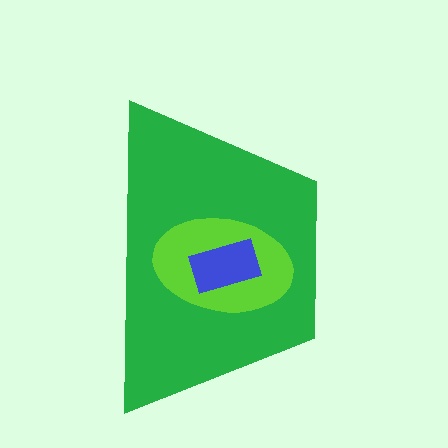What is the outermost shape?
The green trapezoid.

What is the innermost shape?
The blue rectangle.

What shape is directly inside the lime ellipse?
The blue rectangle.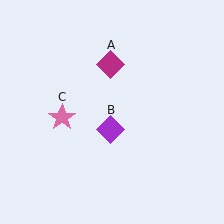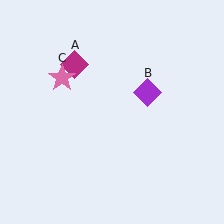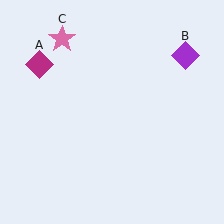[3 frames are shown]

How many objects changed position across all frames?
3 objects changed position: magenta diamond (object A), purple diamond (object B), pink star (object C).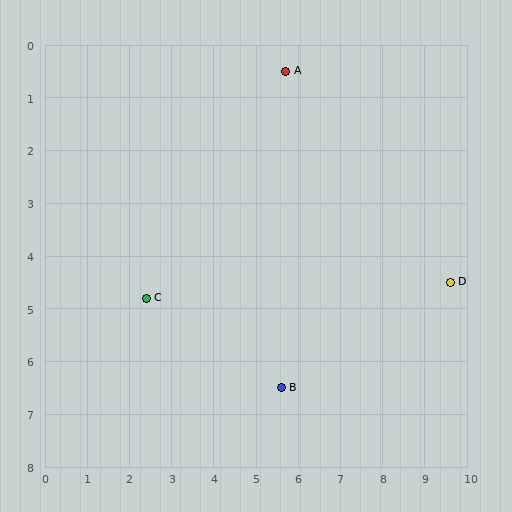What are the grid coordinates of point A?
Point A is at approximately (5.7, 0.5).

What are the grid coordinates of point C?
Point C is at approximately (2.4, 4.8).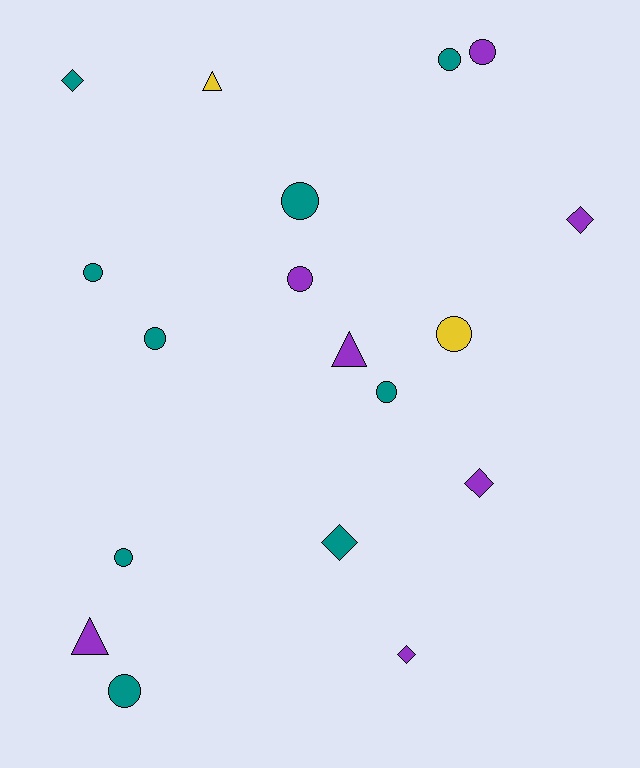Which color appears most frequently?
Teal, with 9 objects.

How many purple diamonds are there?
There are 3 purple diamonds.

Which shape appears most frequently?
Circle, with 10 objects.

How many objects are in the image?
There are 18 objects.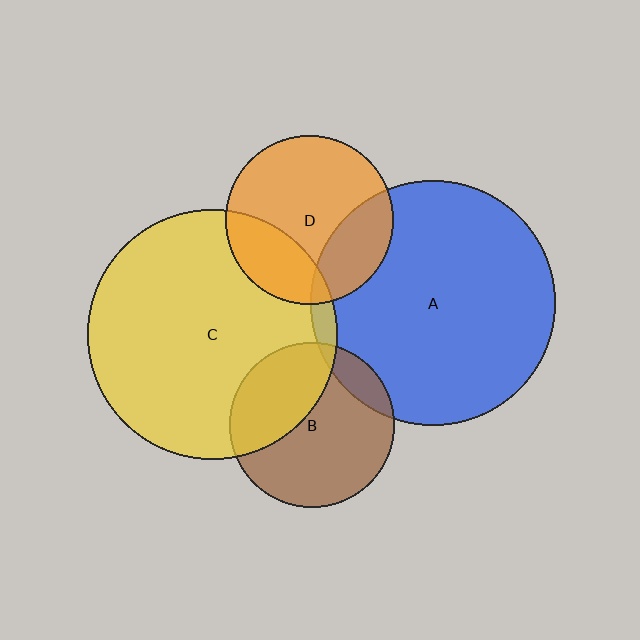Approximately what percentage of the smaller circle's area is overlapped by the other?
Approximately 25%.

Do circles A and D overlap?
Yes.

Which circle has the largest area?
Circle C (yellow).